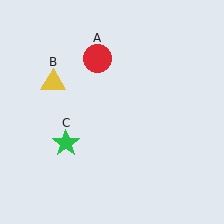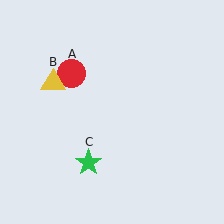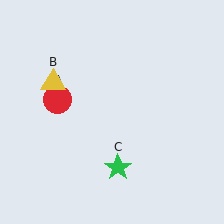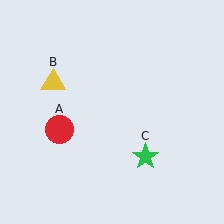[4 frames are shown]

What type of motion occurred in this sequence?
The red circle (object A), green star (object C) rotated counterclockwise around the center of the scene.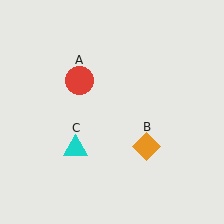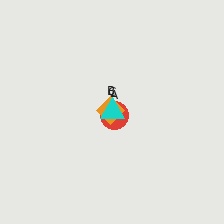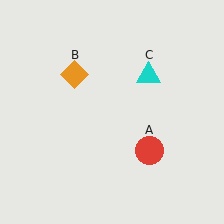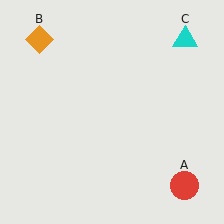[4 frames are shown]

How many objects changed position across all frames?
3 objects changed position: red circle (object A), orange diamond (object B), cyan triangle (object C).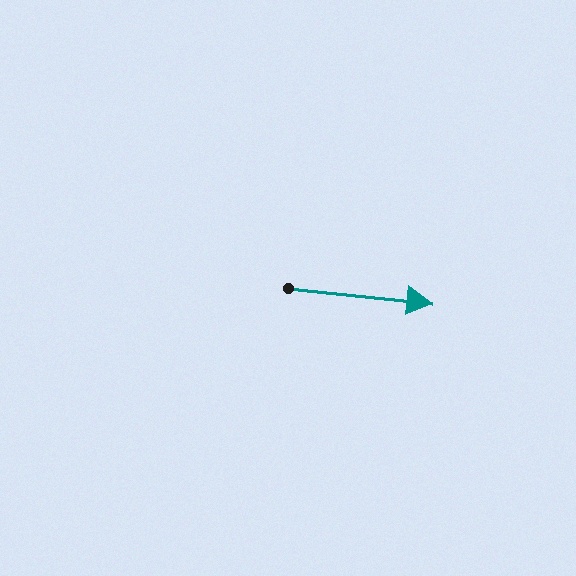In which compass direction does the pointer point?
East.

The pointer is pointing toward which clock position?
Roughly 3 o'clock.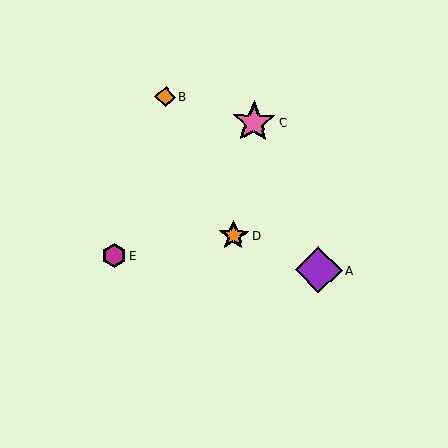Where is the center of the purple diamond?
The center of the purple diamond is at (319, 270).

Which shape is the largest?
The purple diamond (labeled A) is the largest.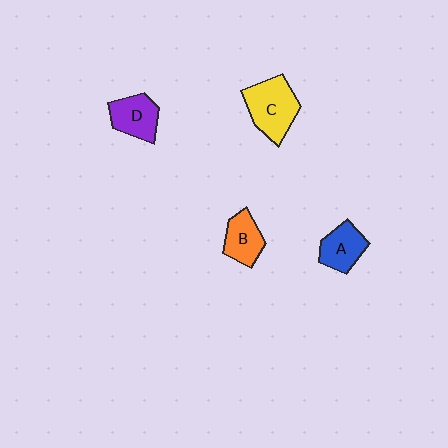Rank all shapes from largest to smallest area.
From largest to smallest: C (yellow), D (purple), A (blue), B (orange).